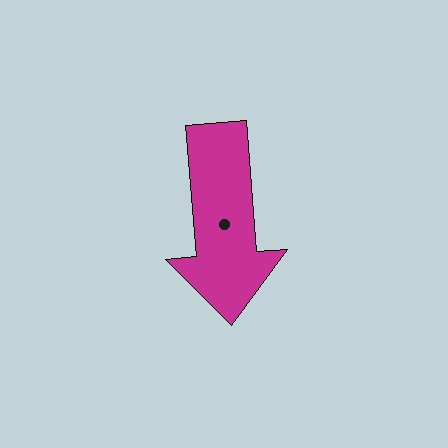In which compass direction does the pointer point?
South.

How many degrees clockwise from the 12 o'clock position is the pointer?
Approximately 175 degrees.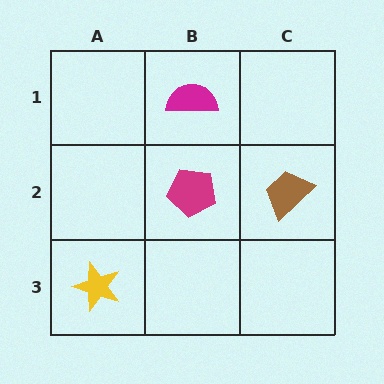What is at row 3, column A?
A yellow star.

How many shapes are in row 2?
2 shapes.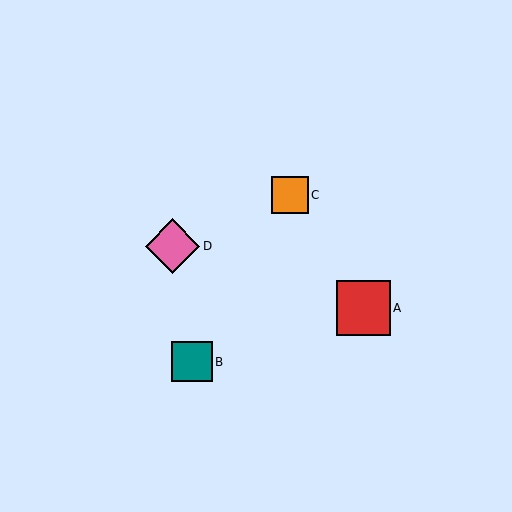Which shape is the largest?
The pink diamond (labeled D) is the largest.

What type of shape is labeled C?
Shape C is an orange square.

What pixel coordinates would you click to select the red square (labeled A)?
Click at (363, 308) to select the red square A.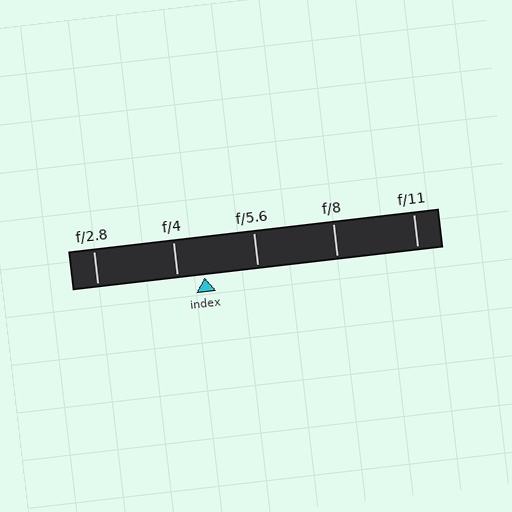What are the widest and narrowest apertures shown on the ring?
The widest aperture shown is f/2.8 and the narrowest is f/11.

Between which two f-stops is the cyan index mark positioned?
The index mark is between f/4 and f/5.6.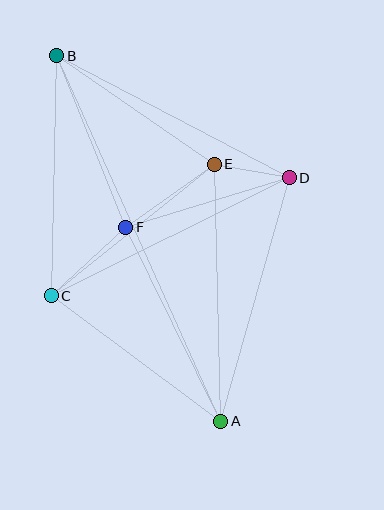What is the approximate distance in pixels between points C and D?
The distance between C and D is approximately 265 pixels.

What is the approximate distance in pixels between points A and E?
The distance between A and E is approximately 257 pixels.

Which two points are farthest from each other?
Points A and B are farthest from each other.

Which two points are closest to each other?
Points D and E are closest to each other.